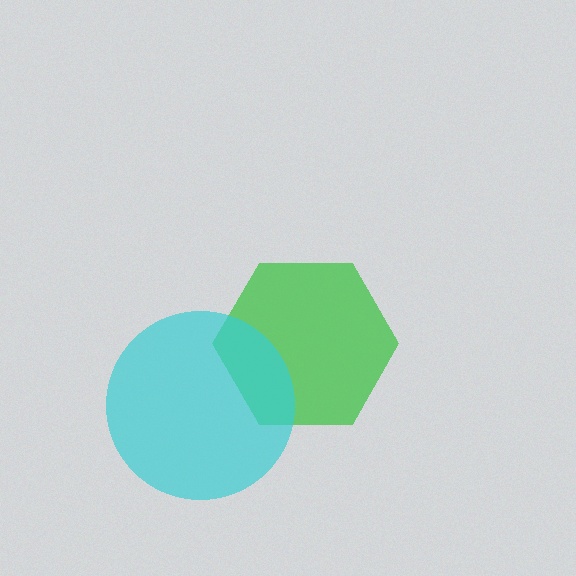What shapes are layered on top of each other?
The layered shapes are: a green hexagon, a cyan circle.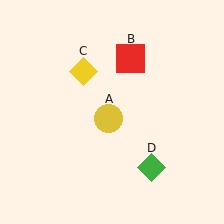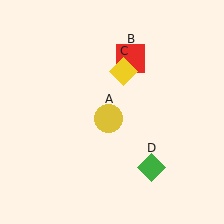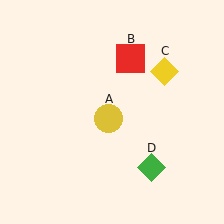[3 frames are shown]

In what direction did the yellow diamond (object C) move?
The yellow diamond (object C) moved right.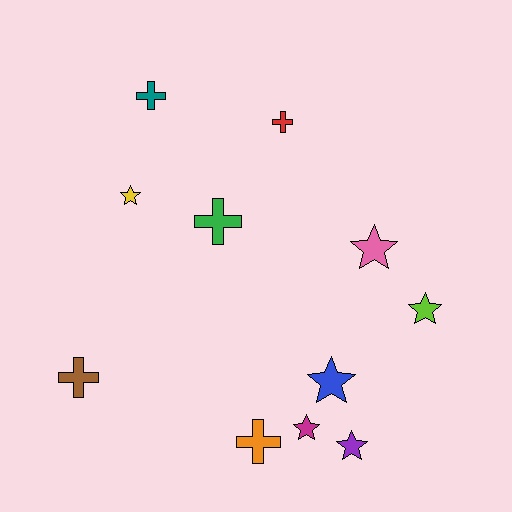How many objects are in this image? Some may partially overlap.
There are 11 objects.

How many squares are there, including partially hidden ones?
There are no squares.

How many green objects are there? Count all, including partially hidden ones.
There is 1 green object.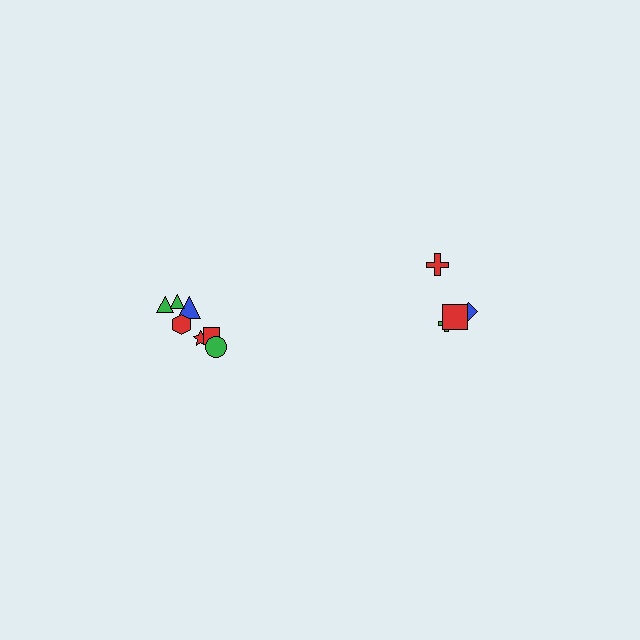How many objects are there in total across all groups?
There are 11 objects.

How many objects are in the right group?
There are 4 objects.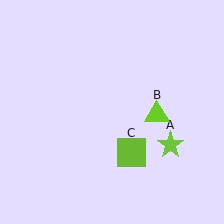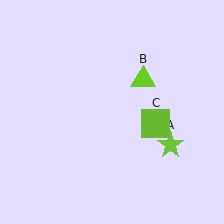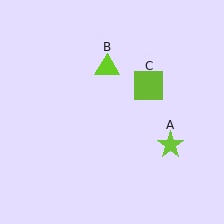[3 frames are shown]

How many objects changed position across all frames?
2 objects changed position: lime triangle (object B), lime square (object C).